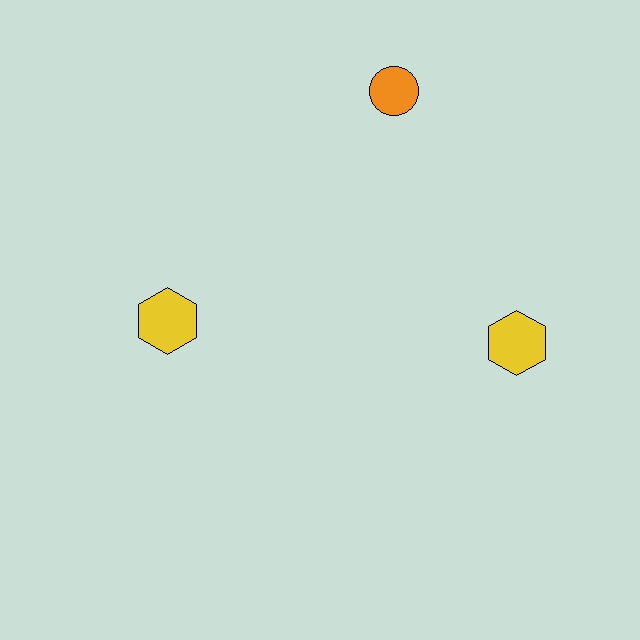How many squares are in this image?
There are no squares.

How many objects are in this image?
There are 3 objects.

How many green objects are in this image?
There are no green objects.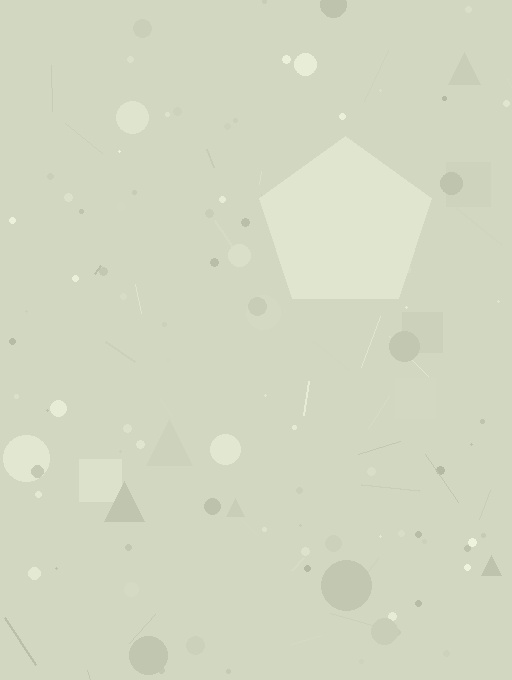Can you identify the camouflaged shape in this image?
The camouflaged shape is a pentagon.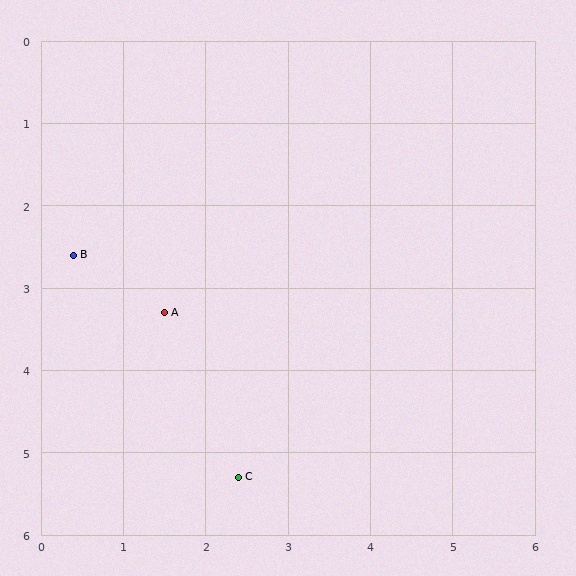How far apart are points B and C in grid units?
Points B and C are about 3.4 grid units apart.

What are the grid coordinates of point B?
Point B is at approximately (0.4, 2.6).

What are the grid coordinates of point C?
Point C is at approximately (2.4, 5.3).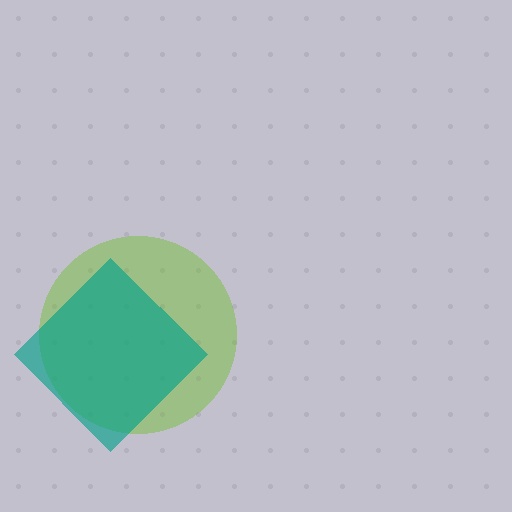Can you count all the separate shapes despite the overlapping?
Yes, there are 2 separate shapes.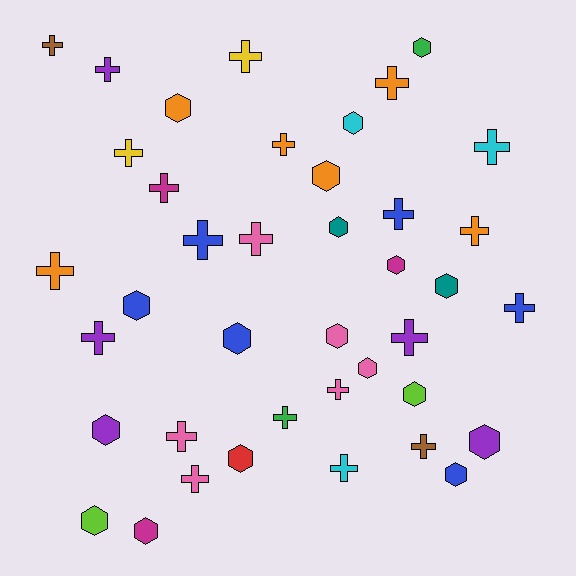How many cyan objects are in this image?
There are 3 cyan objects.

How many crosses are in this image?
There are 22 crosses.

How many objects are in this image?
There are 40 objects.